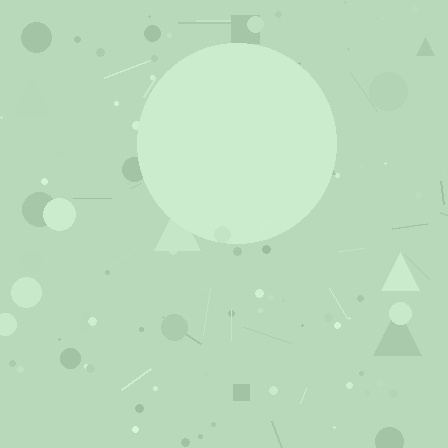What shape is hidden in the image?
A circle is hidden in the image.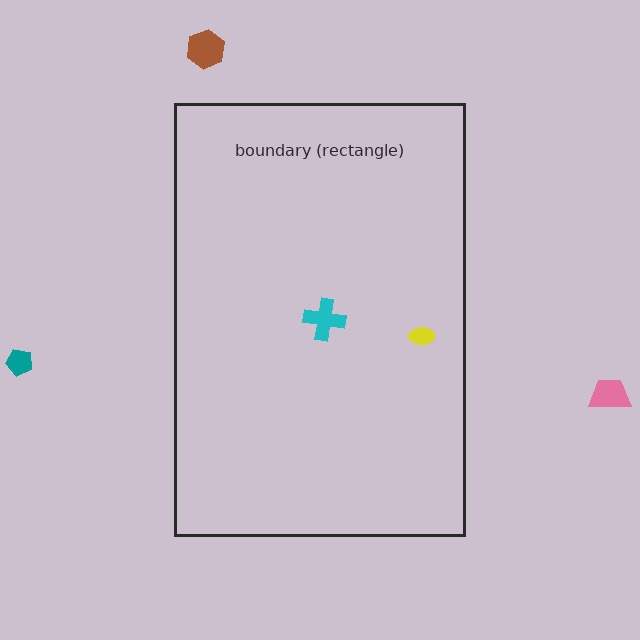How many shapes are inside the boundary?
2 inside, 3 outside.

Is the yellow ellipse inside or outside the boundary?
Inside.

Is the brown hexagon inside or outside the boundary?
Outside.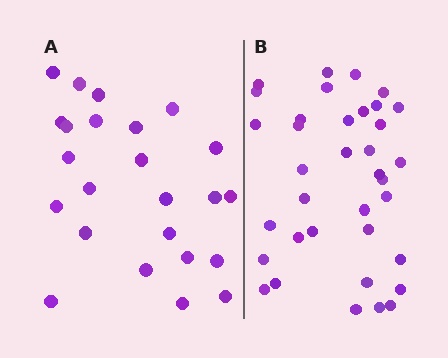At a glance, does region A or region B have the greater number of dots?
Region B (the right region) has more dots.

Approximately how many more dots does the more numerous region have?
Region B has roughly 12 or so more dots than region A.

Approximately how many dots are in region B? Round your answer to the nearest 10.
About 40 dots. (The exact count is 36, which rounds to 40.)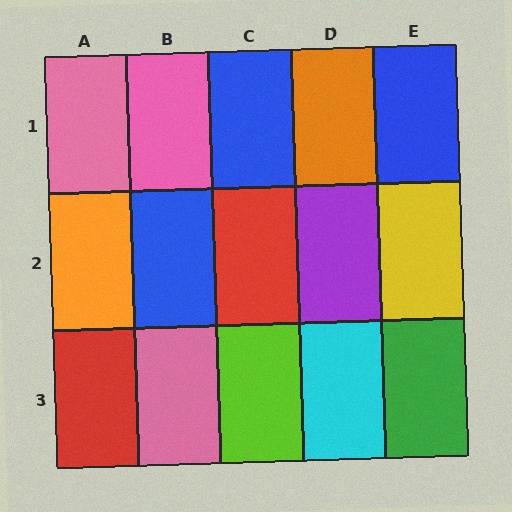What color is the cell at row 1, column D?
Orange.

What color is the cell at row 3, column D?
Cyan.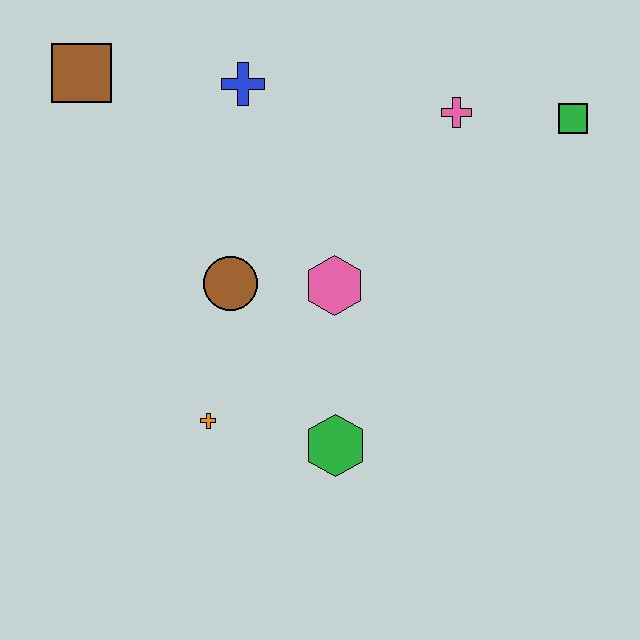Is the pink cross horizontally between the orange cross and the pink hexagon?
No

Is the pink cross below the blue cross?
Yes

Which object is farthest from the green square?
The brown square is farthest from the green square.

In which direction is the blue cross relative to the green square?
The blue cross is to the left of the green square.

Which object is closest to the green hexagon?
The orange cross is closest to the green hexagon.